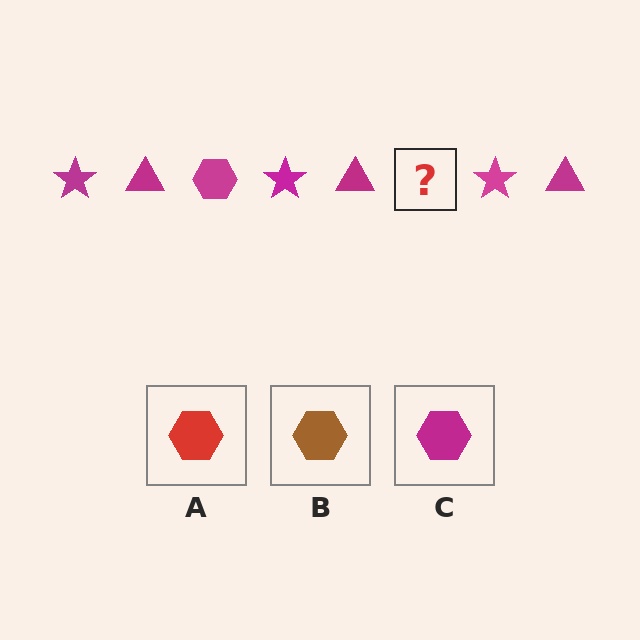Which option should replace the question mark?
Option C.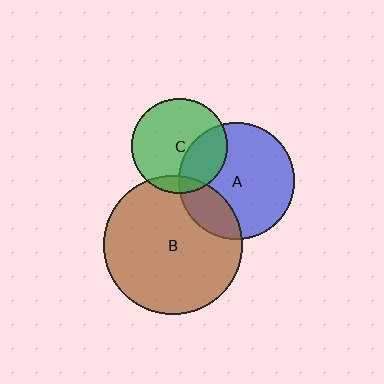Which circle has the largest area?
Circle B (brown).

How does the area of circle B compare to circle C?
Approximately 2.1 times.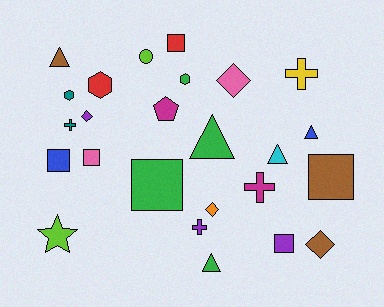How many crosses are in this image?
There are 4 crosses.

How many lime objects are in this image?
There are 2 lime objects.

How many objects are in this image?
There are 25 objects.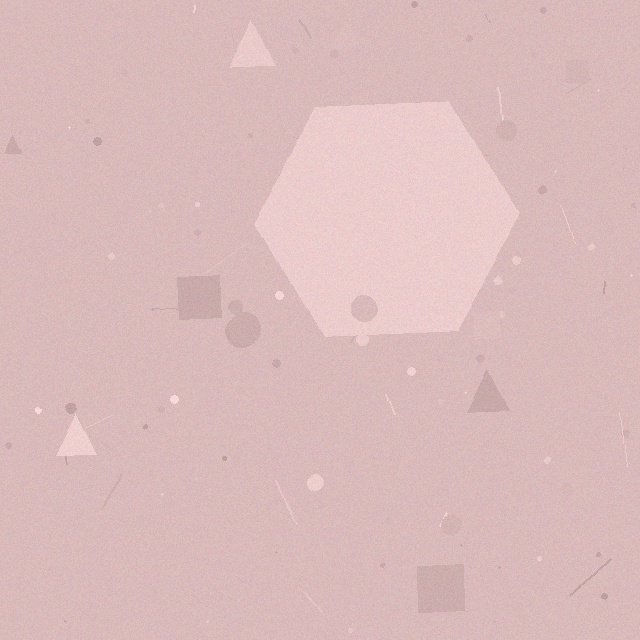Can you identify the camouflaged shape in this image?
The camouflaged shape is a hexagon.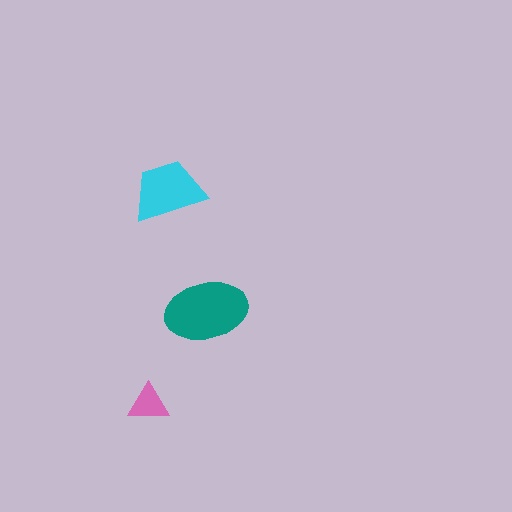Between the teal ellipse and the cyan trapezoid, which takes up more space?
The teal ellipse.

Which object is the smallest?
The pink triangle.